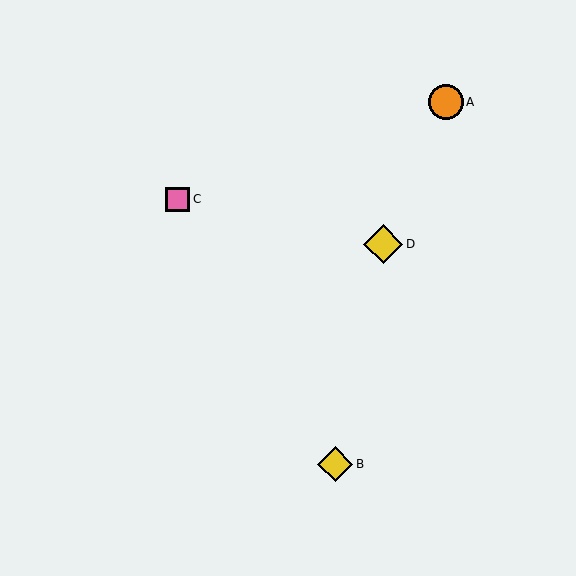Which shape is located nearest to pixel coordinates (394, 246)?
The yellow diamond (labeled D) at (383, 244) is nearest to that location.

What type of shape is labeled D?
Shape D is a yellow diamond.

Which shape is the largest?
The yellow diamond (labeled D) is the largest.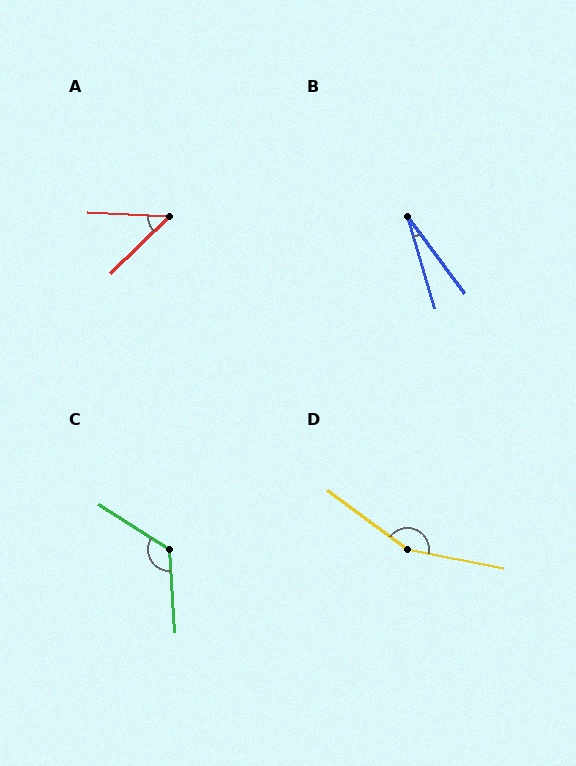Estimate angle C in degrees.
Approximately 126 degrees.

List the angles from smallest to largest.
B (20°), A (47°), C (126°), D (155°).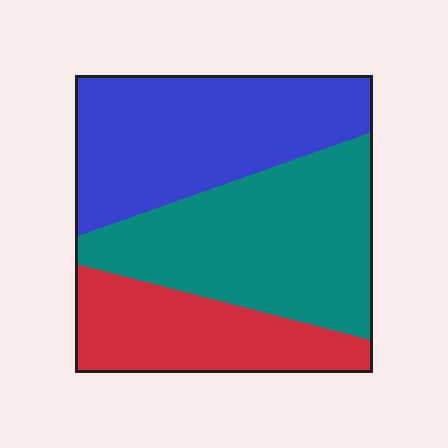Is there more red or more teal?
Teal.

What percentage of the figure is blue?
Blue takes up between a third and a half of the figure.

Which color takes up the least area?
Red, at roughly 25%.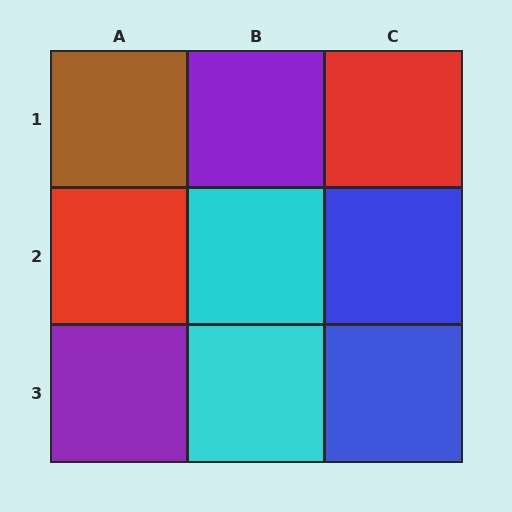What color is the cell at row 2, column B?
Cyan.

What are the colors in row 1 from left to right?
Brown, purple, red.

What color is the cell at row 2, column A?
Red.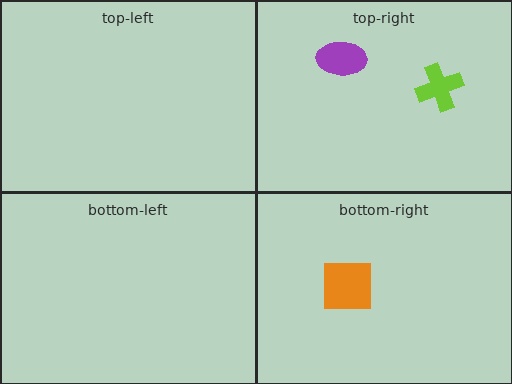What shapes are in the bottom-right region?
The orange square.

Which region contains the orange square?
The bottom-right region.